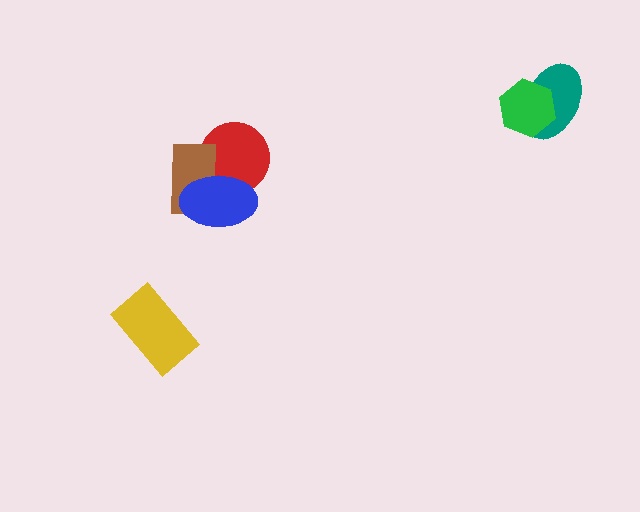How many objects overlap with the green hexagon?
1 object overlaps with the green hexagon.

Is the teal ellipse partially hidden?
Yes, it is partially covered by another shape.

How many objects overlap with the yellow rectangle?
0 objects overlap with the yellow rectangle.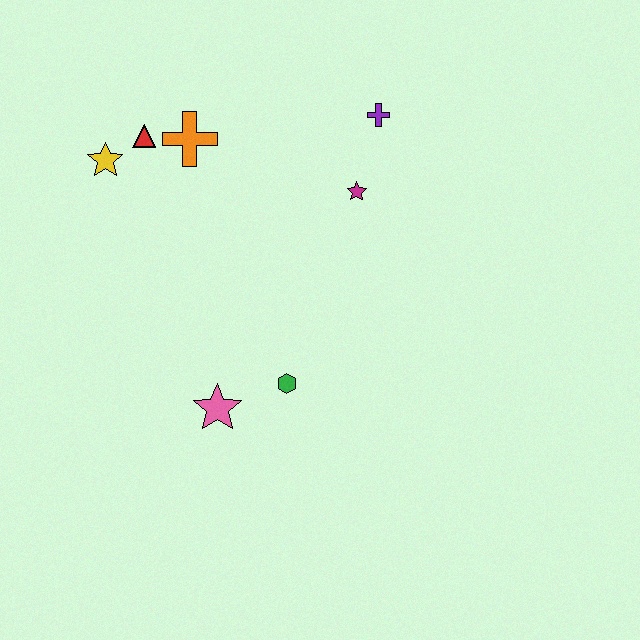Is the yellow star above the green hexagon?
Yes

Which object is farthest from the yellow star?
The green hexagon is farthest from the yellow star.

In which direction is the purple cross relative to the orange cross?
The purple cross is to the right of the orange cross.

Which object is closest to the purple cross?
The magenta star is closest to the purple cross.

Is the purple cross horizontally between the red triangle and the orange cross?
No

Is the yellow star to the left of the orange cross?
Yes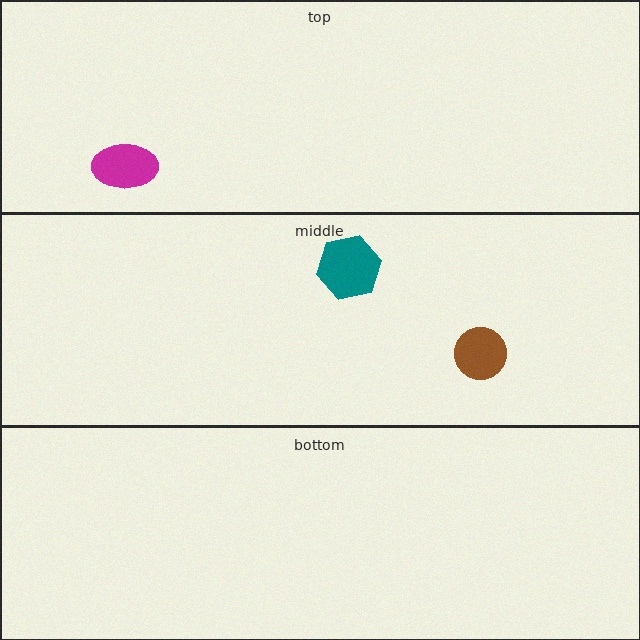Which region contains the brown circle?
The middle region.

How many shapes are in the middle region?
2.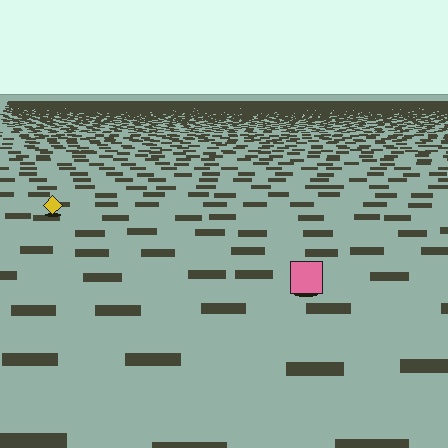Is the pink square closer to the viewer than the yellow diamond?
Yes. The pink square is closer — you can tell from the texture gradient: the ground texture is coarser near it.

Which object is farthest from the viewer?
The yellow diamond is farthest from the viewer. It appears smaller and the ground texture around it is denser.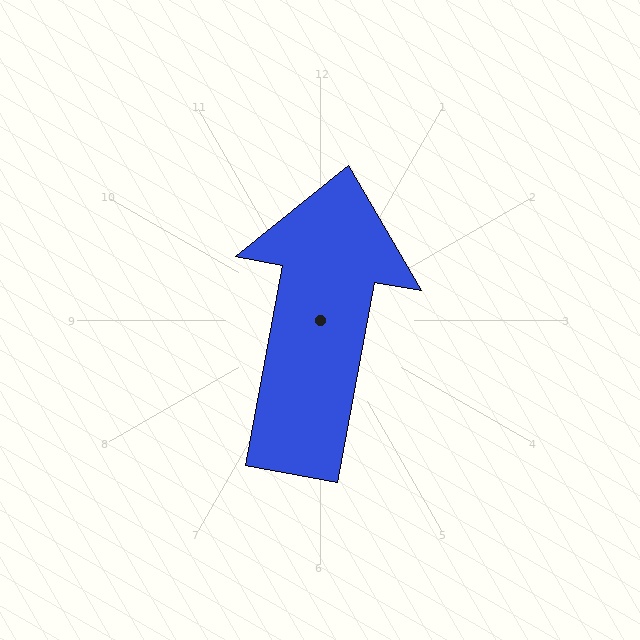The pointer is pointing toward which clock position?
Roughly 12 o'clock.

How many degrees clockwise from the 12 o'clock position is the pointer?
Approximately 10 degrees.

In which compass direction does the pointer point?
North.